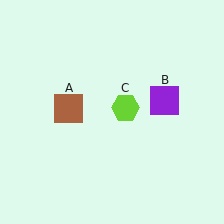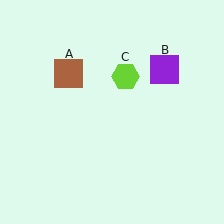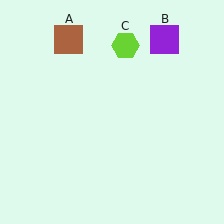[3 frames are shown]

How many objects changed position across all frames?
3 objects changed position: brown square (object A), purple square (object B), lime hexagon (object C).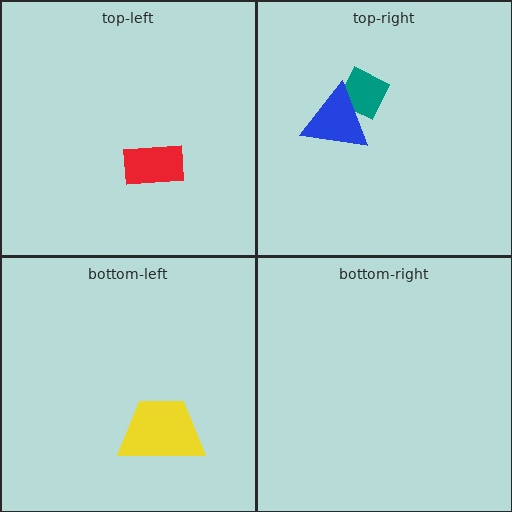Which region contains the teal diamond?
The top-right region.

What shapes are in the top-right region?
The teal diamond, the blue triangle.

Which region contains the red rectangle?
The top-left region.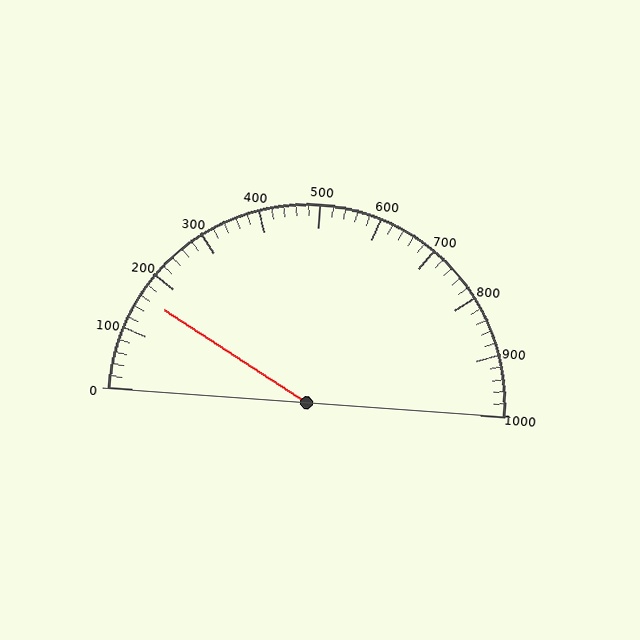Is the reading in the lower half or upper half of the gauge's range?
The reading is in the lower half of the range (0 to 1000).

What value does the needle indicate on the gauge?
The needle indicates approximately 160.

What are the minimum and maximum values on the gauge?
The gauge ranges from 0 to 1000.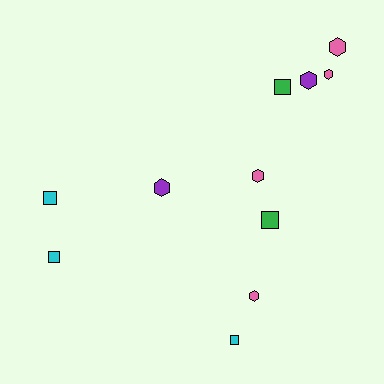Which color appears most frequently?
Pink, with 4 objects.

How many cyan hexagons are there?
There are no cyan hexagons.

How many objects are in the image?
There are 11 objects.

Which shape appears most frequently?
Hexagon, with 6 objects.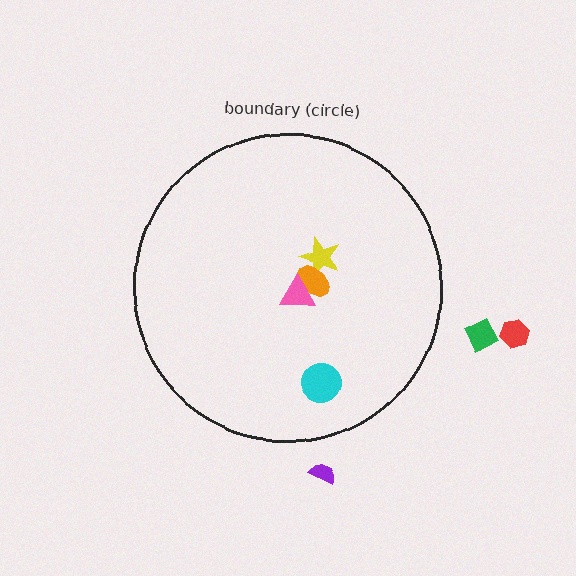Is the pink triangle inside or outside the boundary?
Inside.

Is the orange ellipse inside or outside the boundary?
Inside.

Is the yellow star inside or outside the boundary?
Inside.